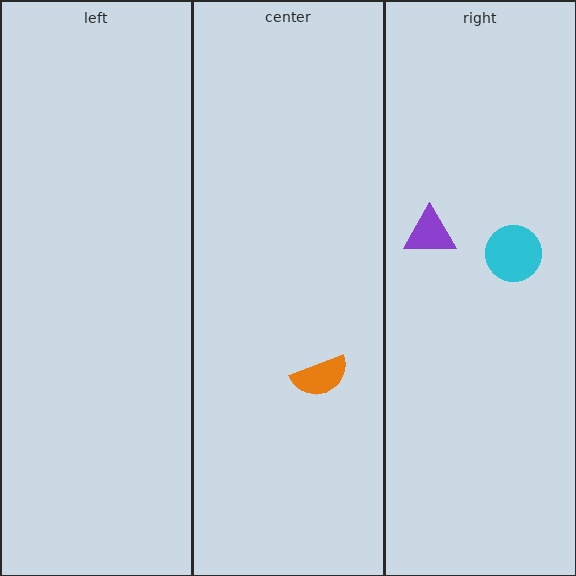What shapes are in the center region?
The orange semicircle.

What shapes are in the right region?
The purple triangle, the cyan circle.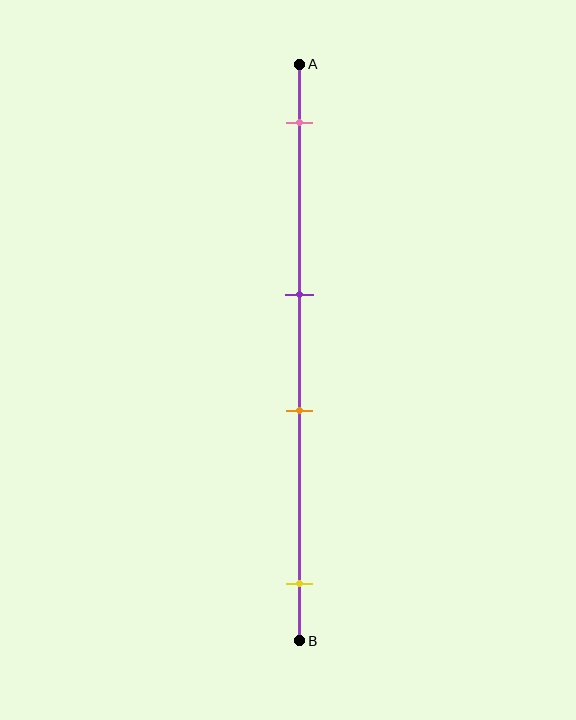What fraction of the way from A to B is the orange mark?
The orange mark is approximately 60% (0.6) of the way from A to B.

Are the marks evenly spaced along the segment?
No, the marks are not evenly spaced.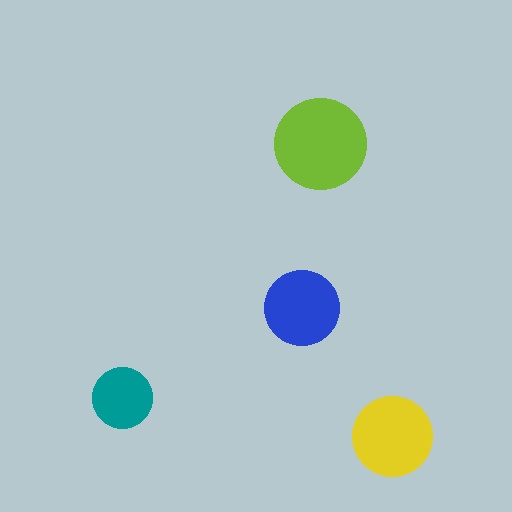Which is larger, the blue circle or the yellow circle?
The yellow one.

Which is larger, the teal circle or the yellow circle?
The yellow one.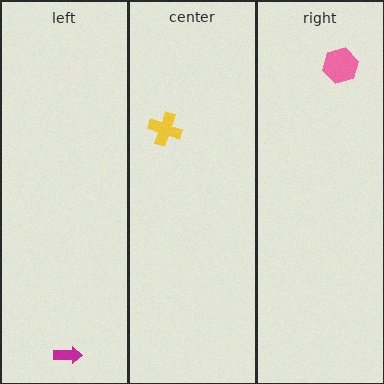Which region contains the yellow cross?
The center region.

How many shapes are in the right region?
1.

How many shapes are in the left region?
1.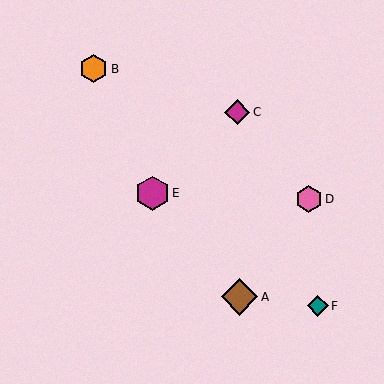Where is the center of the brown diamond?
The center of the brown diamond is at (240, 297).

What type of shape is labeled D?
Shape D is a pink hexagon.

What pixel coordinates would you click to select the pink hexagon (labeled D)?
Click at (309, 199) to select the pink hexagon D.